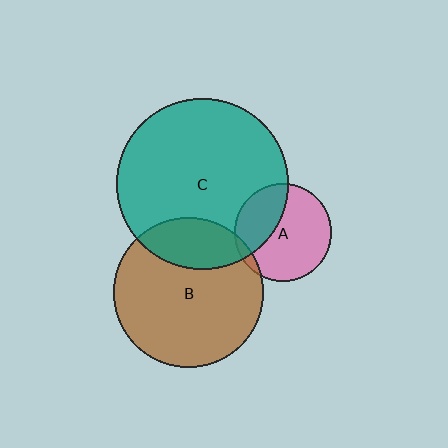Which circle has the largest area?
Circle C (teal).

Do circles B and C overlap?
Yes.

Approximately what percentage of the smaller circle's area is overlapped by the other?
Approximately 25%.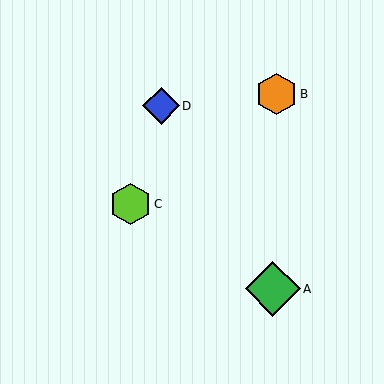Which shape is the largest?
The green diamond (labeled A) is the largest.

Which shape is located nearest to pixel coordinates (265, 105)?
The orange hexagon (labeled B) at (277, 94) is nearest to that location.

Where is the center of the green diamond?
The center of the green diamond is at (273, 289).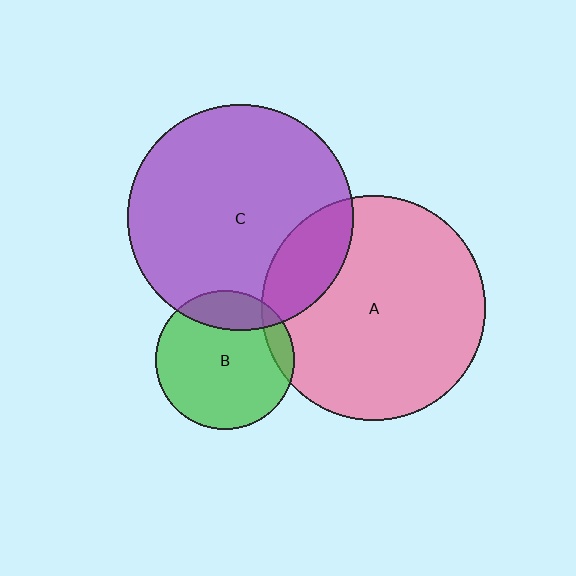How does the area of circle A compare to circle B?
Approximately 2.6 times.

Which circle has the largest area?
Circle C (purple).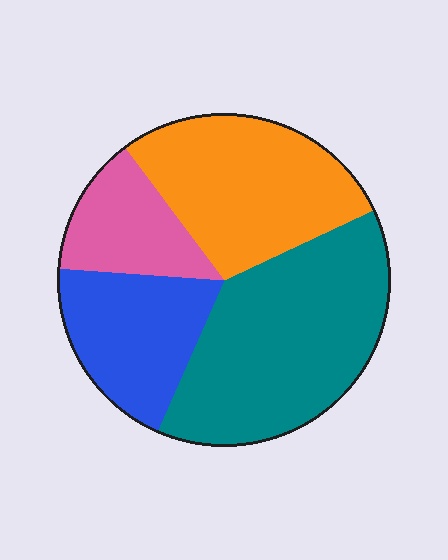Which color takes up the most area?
Teal, at roughly 40%.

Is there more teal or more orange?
Teal.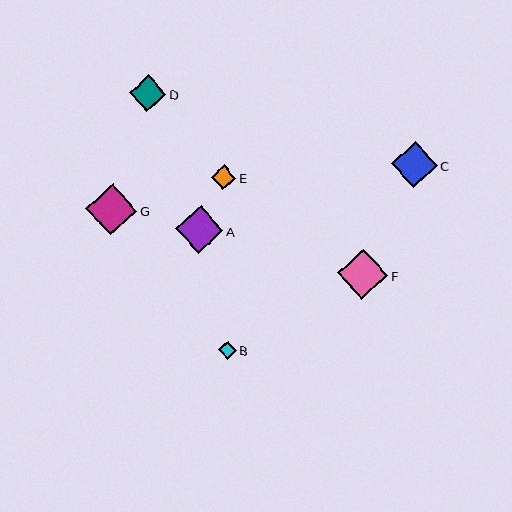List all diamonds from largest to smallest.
From largest to smallest: G, F, A, C, D, E, B.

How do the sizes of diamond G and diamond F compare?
Diamond G and diamond F are approximately the same size.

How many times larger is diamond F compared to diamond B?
Diamond F is approximately 2.9 times the size of diamond B.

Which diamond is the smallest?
Diamond B is the smallest with a size of approximately 18 pixels.